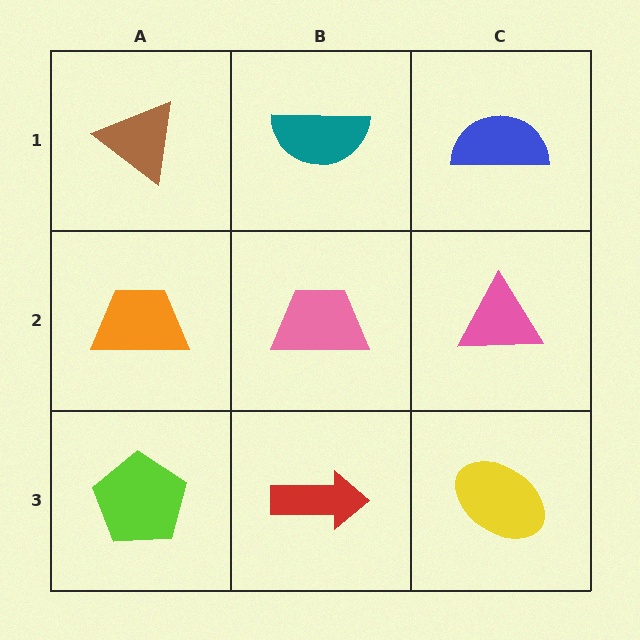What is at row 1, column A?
A brown triangle.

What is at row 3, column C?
A yellow ellipse.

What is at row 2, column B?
A pink trapezoid.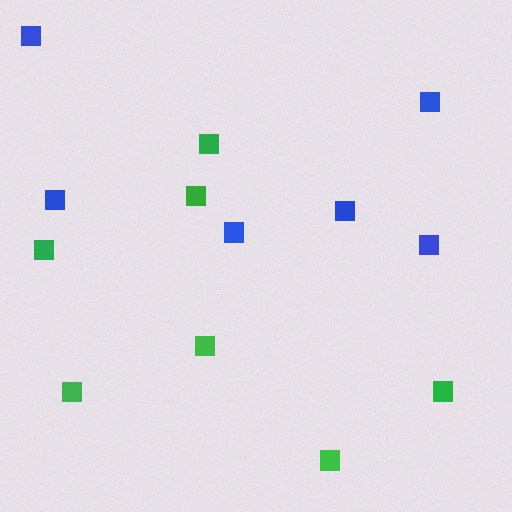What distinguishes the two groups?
There are 2 groups: one group of blue squares (6) and one group of green squares (7).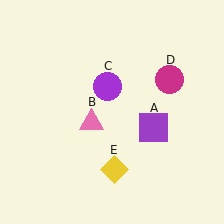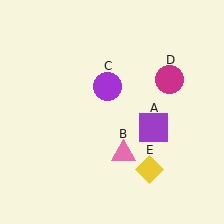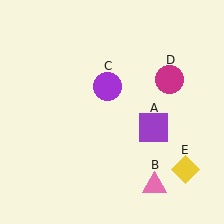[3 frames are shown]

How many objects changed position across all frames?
2 objects changed position: pink triangle (object B), yellow diamond (object E).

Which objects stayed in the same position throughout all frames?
Purple square (object A) and purple circle (object C) and magenta circle (object D) remained stationary.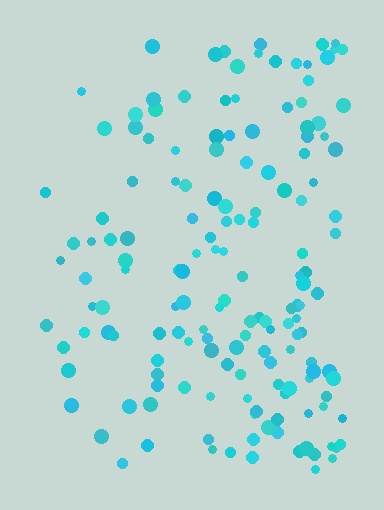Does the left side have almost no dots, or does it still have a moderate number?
Still a moderate number, just noticeably fewer than the right.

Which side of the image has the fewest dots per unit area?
The left.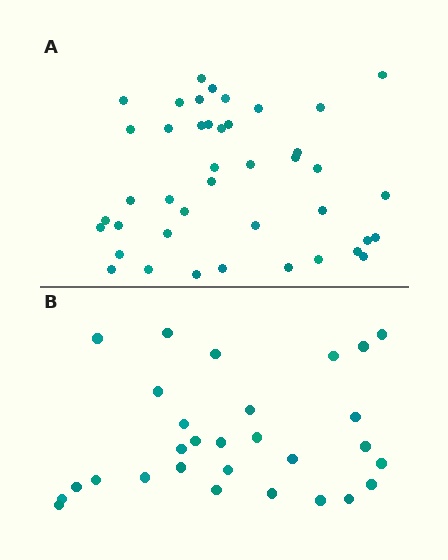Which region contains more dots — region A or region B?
Region A (the top region) has more dots.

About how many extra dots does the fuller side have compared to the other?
Region A has approximately 15 more dots than region B.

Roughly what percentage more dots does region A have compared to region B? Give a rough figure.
About 45% more.